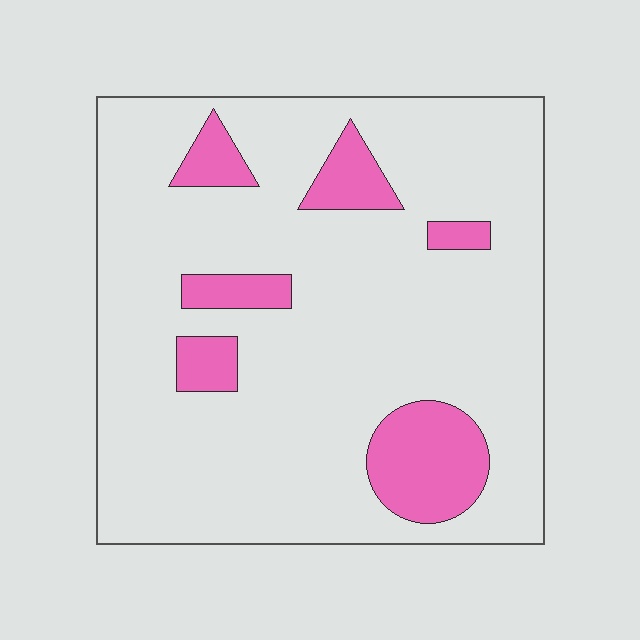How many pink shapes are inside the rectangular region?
6.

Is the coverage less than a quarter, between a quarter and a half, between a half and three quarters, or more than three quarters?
Less than a quarter.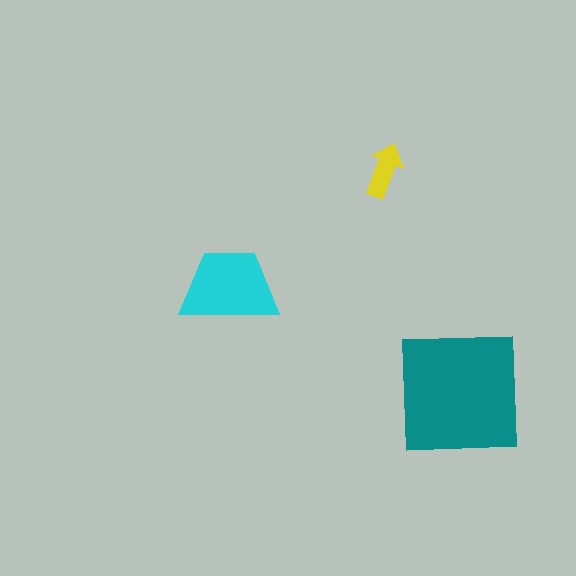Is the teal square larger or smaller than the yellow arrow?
Larger.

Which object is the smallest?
The yellow arrow.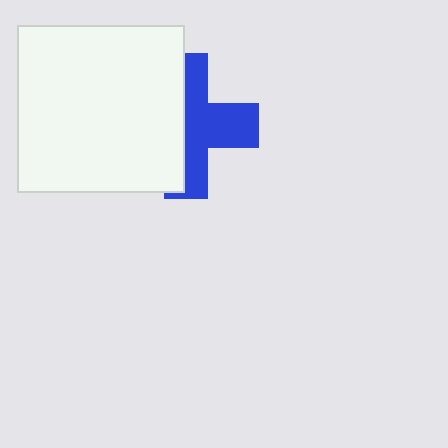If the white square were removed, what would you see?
You would see the complete blue cross.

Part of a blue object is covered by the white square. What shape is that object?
It is a cross.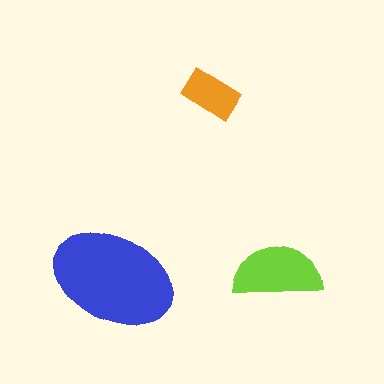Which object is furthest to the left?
The blue ellipse is leftmost.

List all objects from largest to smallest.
The blue ellipse, the lime semicircle, the orange rectangle.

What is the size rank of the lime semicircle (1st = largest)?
2nd.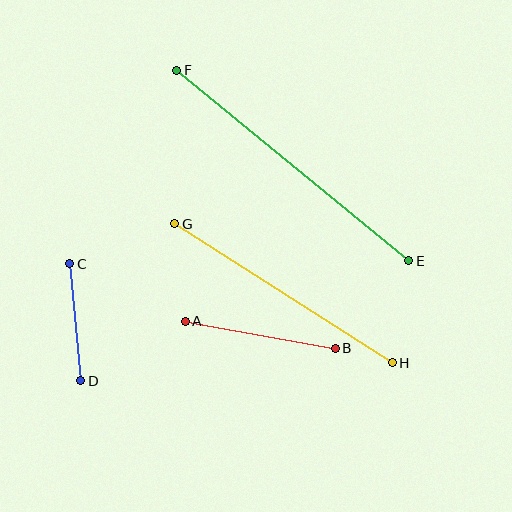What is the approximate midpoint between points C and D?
The midpoint is at approximately (75, 322) pixels.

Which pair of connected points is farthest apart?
Points E and F are farthest apart.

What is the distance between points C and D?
The distance is approximately 118 pixels.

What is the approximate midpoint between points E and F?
The midpoint is at approximately (293, 165) pixels.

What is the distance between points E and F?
The distance is approximately 300 pixels.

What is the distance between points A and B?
The distance is approximately 153 pixels.